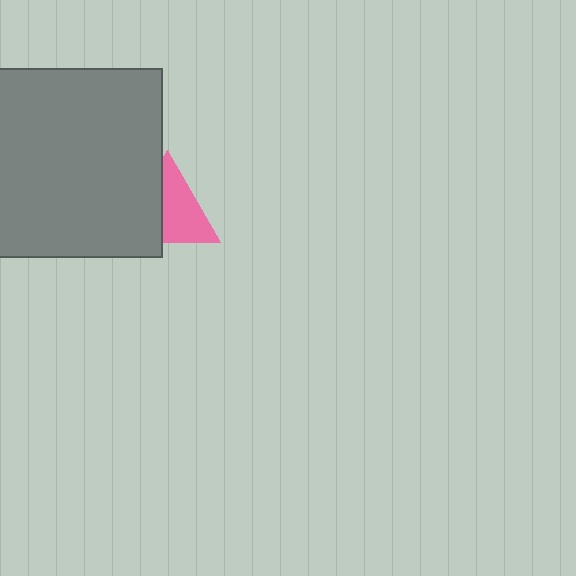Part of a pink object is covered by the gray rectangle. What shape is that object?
It is a triangle.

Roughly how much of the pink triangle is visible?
About half of it is visible (roughly 57%).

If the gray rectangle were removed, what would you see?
You would see the complete pink triangle.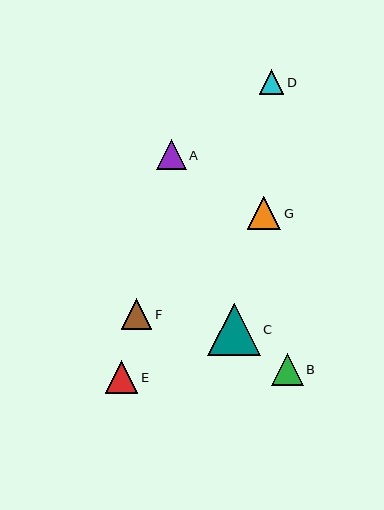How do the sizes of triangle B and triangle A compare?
Triangle B and triangle A are approximately the same size.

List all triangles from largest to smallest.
From largest to smallest: C, G, E, B, F, A, D.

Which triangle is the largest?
Triangle C is the largest with a size of approximately 52 pixels.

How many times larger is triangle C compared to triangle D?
Triangle C is approximately 2.1 times the size of triangle D.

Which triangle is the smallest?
Triangle D is the smallest with a size of approximately 25 pixels.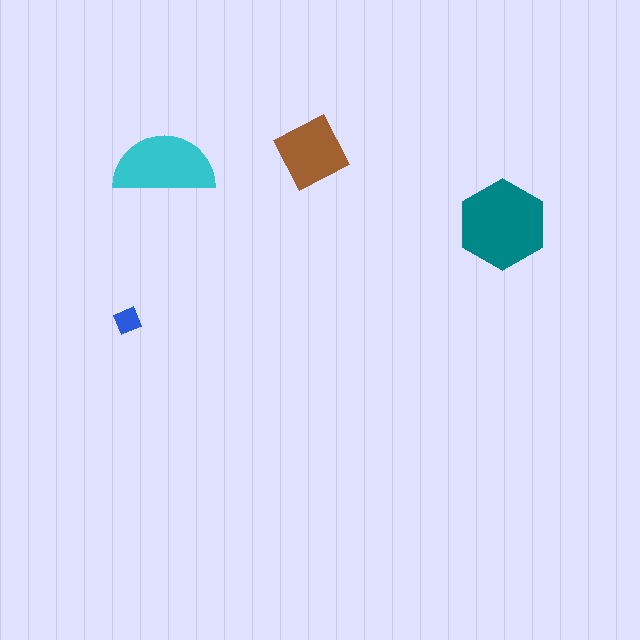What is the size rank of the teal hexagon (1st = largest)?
1st.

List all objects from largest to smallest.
The teal hexagon, the cyan semicircle, the brown square, the blue diamond.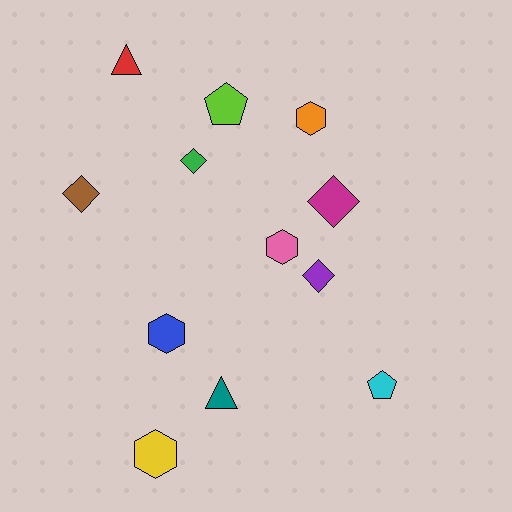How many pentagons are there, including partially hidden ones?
There are 2 pentagons.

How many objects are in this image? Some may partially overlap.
There are 12 objects.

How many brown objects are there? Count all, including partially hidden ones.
There is 1 brown object.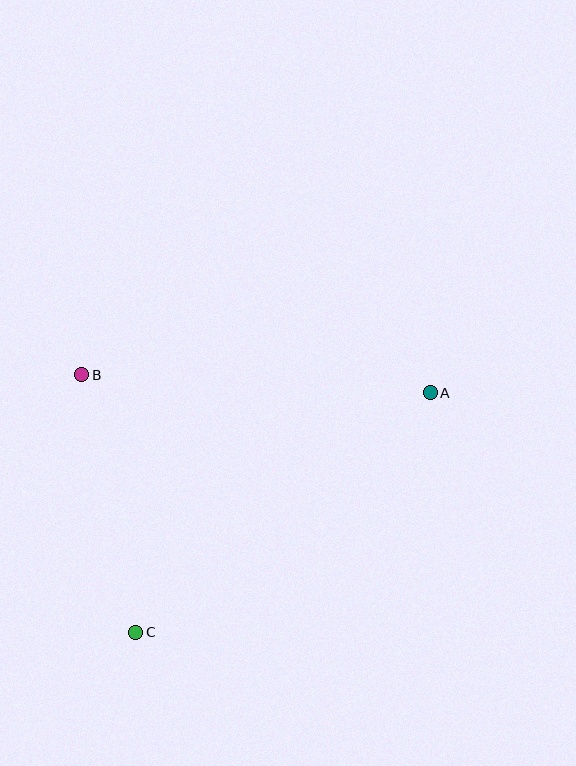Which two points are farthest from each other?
Points A and C are farthest from each other.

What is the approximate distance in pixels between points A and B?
The distance between A and B is approximately 349 pixels.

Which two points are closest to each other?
Points B and C are closest to each other.